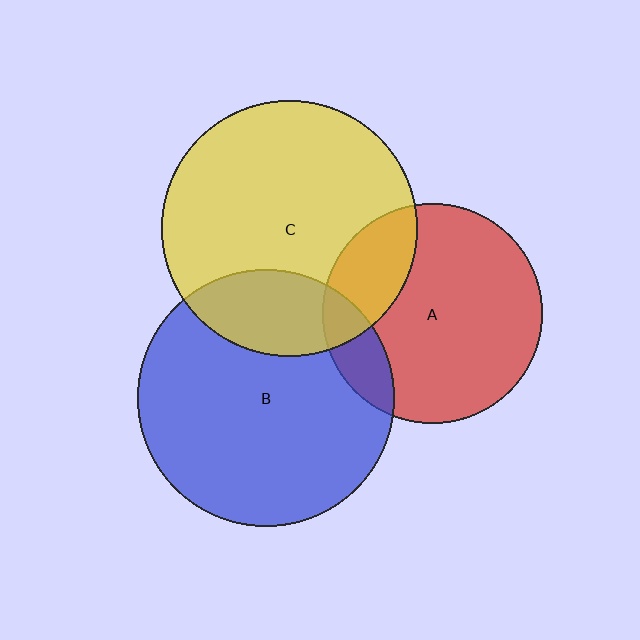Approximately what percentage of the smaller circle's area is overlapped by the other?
Approximately 20%.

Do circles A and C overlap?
Yes.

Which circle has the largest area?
Circle B (blue).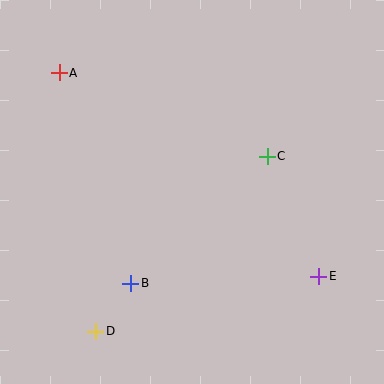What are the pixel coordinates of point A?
Point A is at (59, 73).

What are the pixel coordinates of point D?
Point D is at (96, 331).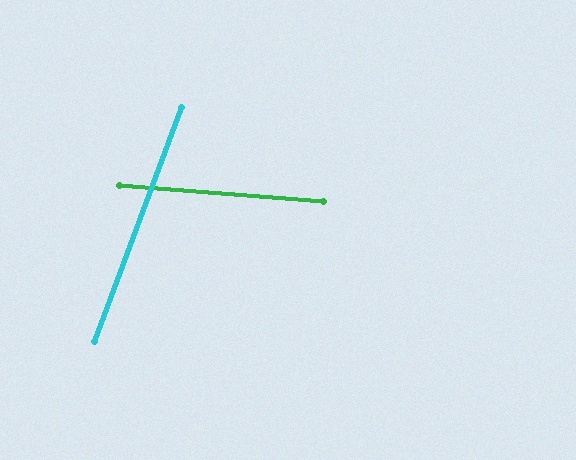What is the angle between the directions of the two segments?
Approximately 74 degrees.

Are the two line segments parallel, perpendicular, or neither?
Neither parallel nor perpendicular — they differ by about 74°.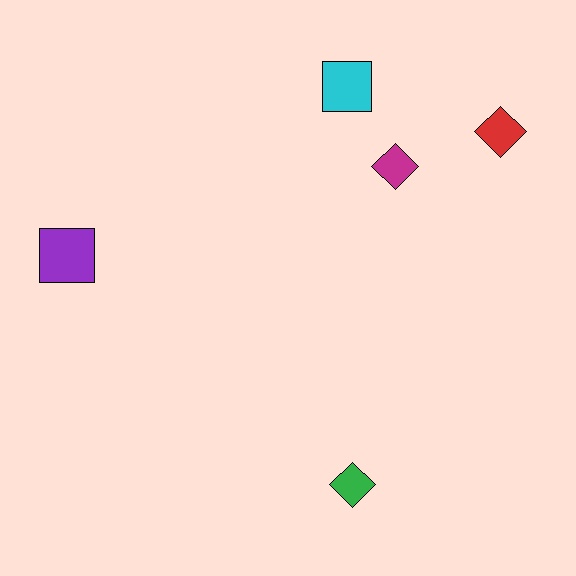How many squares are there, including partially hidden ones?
There are 2 squares.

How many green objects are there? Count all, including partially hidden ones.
There is 1 green object.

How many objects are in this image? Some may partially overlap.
There are 5 objects.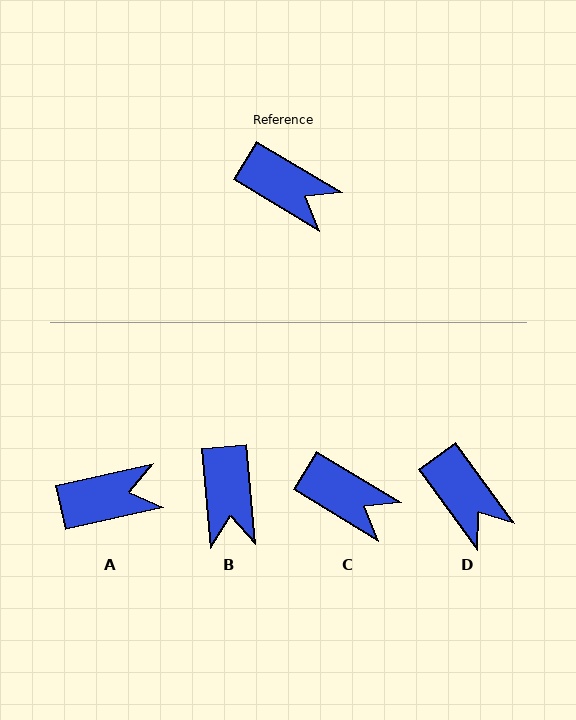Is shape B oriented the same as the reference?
No, it is off by about 54 degrees.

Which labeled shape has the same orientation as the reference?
C.